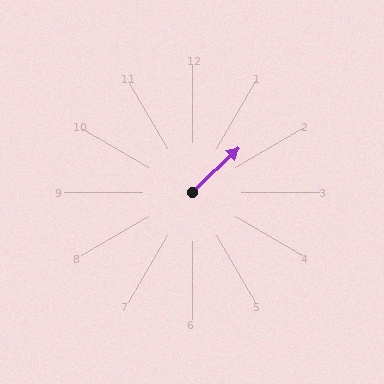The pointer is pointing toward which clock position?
Roughly 2 o'clock.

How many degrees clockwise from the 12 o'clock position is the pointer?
Approximately 46 degrees.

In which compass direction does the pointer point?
Northeast.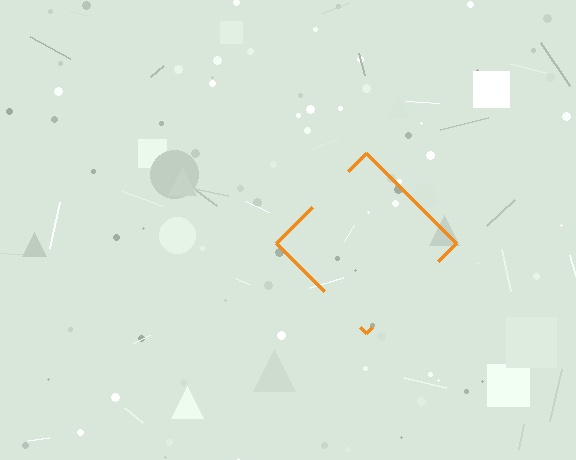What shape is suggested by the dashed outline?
The dashed outline suggests a diamond.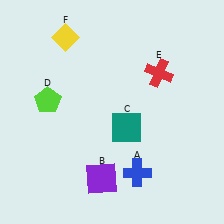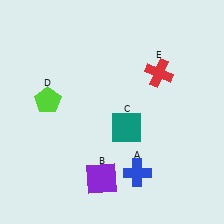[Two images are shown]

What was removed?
The yellow diamond (F) was removed in Image 2.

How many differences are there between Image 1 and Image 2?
There is 1 difference between the two images.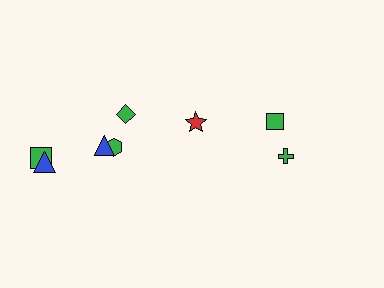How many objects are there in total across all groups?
There are 8 objects.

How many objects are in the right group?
There are 3 objects.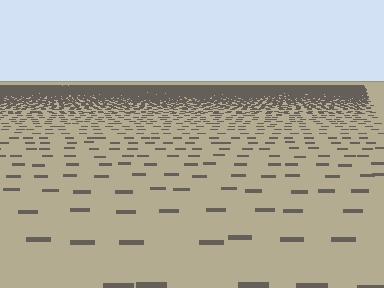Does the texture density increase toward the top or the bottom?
Density increases toward the top.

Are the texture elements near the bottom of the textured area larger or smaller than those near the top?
Larger. Near the bottom, elements are closer to the viewer and appear at a bigger on-screen size.